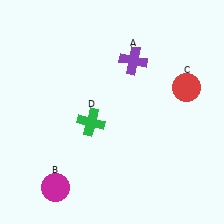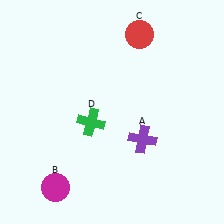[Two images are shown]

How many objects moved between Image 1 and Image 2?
2 objects moved between the two images.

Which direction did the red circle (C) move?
The red circle (C) moved up.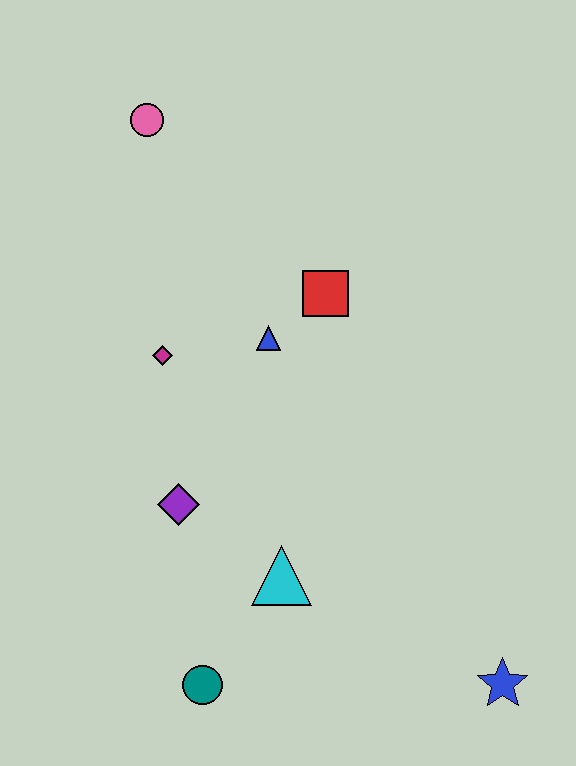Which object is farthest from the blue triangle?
The blue star is farthest from the blue triangle.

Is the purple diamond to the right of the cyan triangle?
No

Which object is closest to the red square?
The blue triangle is closest to the red square.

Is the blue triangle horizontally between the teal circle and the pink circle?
No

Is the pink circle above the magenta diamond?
Yes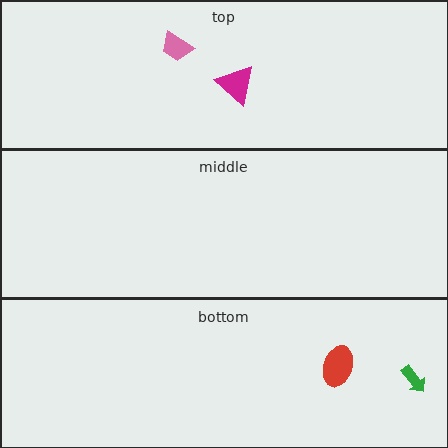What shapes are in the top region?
The magenta triangle, the pink trapezoid.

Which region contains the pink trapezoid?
The top region.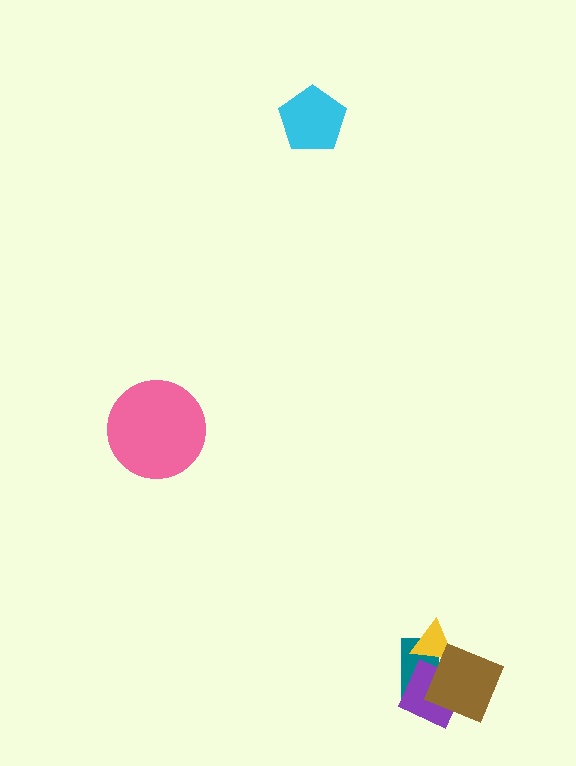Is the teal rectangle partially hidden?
Yes, it is partially covered by another shape.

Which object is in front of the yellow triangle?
The brown diamond is in front of the yellow triangle.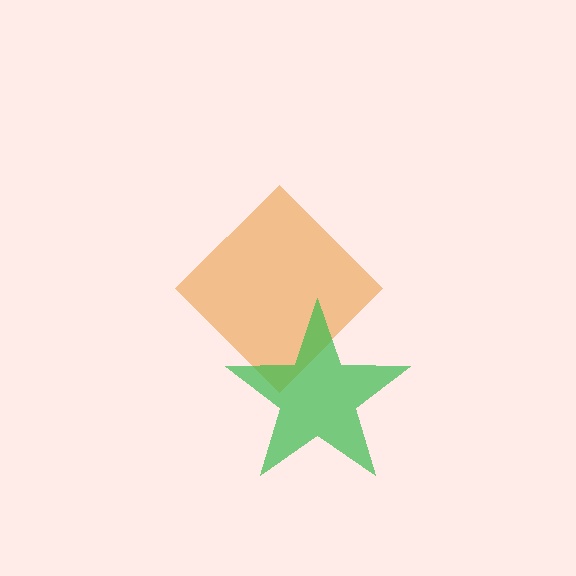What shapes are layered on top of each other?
The layered shapes are: an orange diamond, a green star.